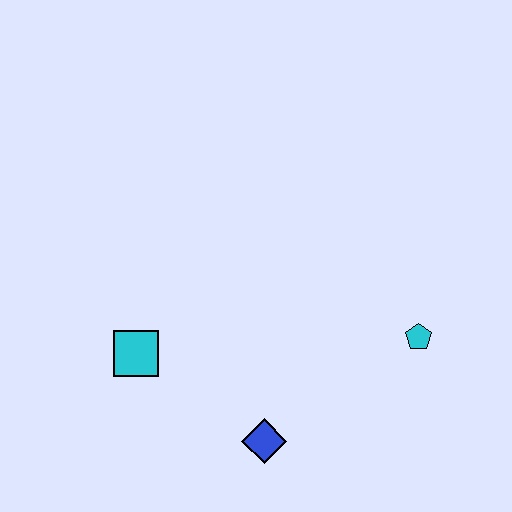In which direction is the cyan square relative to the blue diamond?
The cyan square is to the left of the blue diamond.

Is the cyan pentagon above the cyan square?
Yes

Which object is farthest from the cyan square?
The cyan pentagon is farthest from the cyan square.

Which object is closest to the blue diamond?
The cyan square is closest to the blue diamond.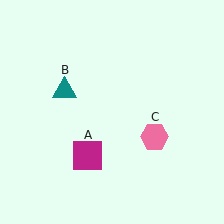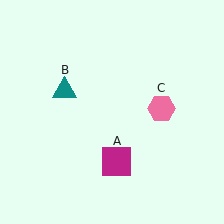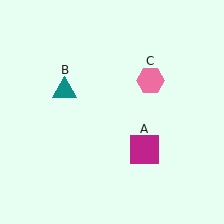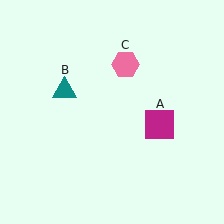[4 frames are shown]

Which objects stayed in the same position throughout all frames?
Teal triangle (object B) remained stationary.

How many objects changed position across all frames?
2 objects changed position: magenta square (object A), pink hexagon (object C).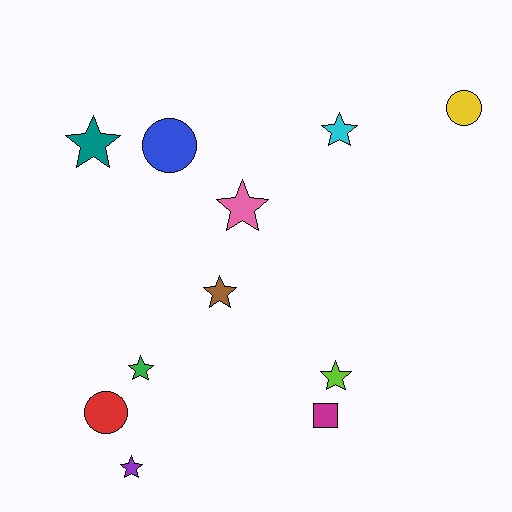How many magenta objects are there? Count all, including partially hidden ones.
There is 1 magenta object.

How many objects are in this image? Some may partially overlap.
There are 11 objects.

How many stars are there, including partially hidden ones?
There are 7 stars.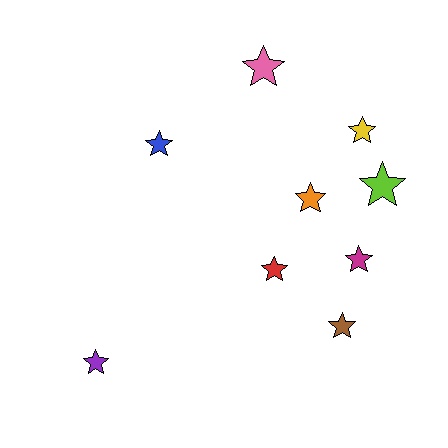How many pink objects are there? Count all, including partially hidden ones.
There is 1 pink object.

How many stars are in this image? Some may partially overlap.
There are 9 stars.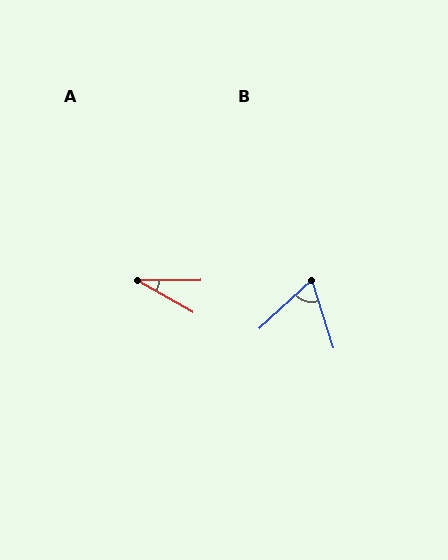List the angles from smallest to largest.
A (30°), B (65°).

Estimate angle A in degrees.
Approximately 30 degrees.